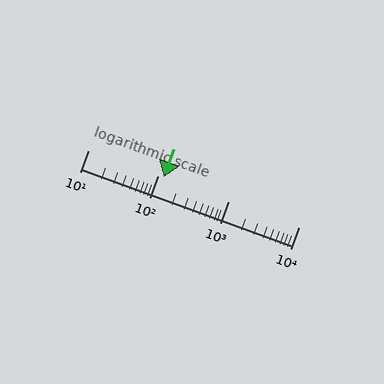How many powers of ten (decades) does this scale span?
The scale spans 3 decades, from 10 to 10000.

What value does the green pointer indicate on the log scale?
The pointer indicates approximately 120.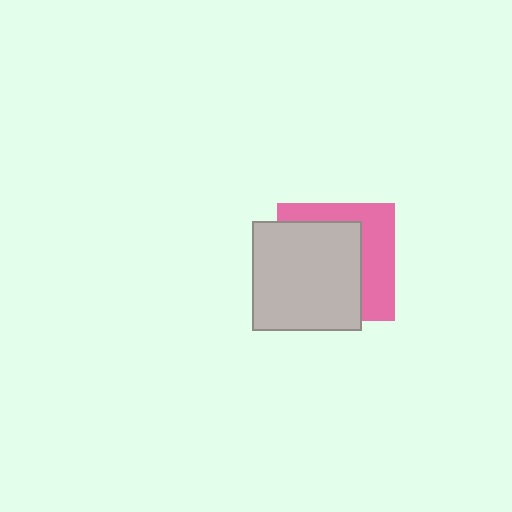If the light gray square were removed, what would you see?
You would see the complete pink square.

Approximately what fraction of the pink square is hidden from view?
Roughly 60% of the pink square is hidden behind the light gray square.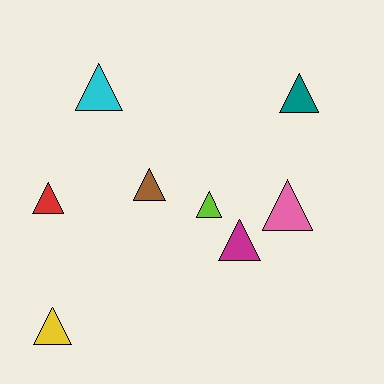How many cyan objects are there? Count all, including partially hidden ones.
There is 1 cyan object.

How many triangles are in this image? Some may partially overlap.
There are 8 triangles.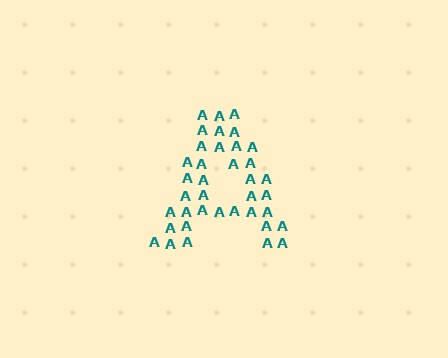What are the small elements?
The small elements are letter A's.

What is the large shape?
The large shape is the letter A.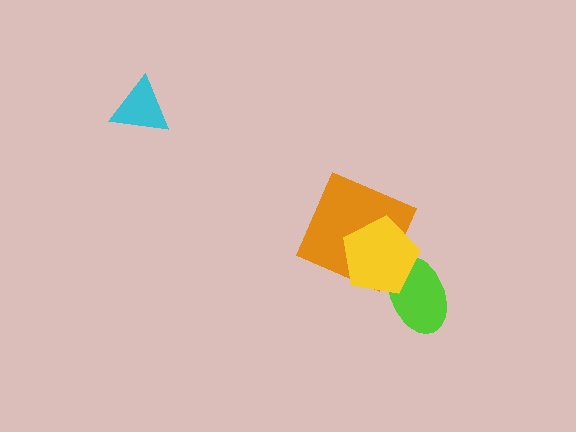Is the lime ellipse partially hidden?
Yes, it is partially covered by another shape.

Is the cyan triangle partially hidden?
No, no other shape covers it.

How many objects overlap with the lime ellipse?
1 object overlaps with the lime ellipse.